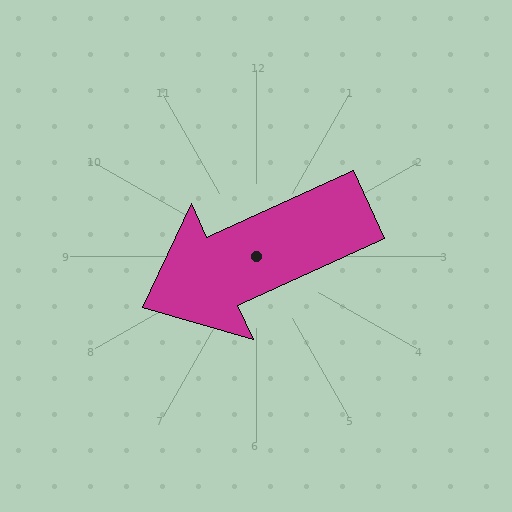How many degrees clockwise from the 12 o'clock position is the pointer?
Approximately 245 degrees.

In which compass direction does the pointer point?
Southwest.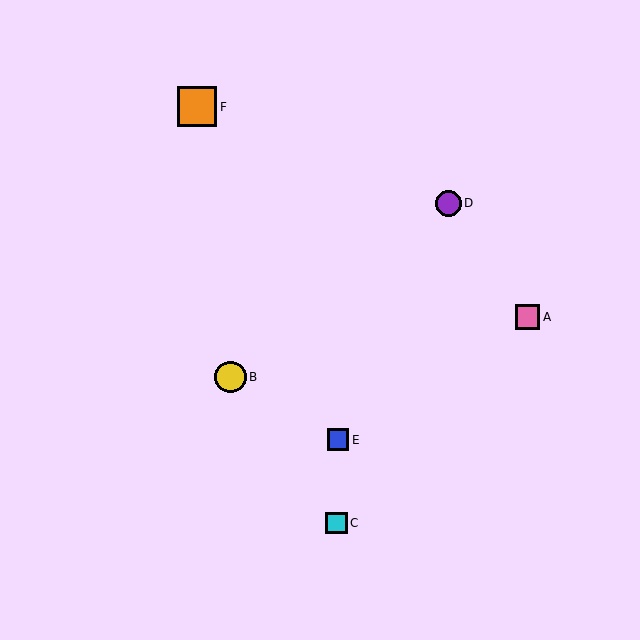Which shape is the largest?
The orange square (labeled F) is the largest.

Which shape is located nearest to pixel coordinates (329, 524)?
The cyan square (labeled C) at (337, 523) is nearest to that location.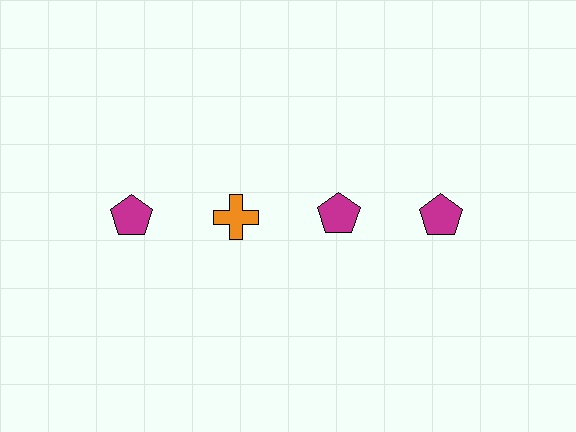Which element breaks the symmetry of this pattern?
The orange cross in the top row, second from left column breaks the symmetry. All other shapes are magenta pentagons.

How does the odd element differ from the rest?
It differs in both color (orange instead of magenta) and shape (cross instead of pentagon).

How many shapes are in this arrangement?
There are 4 shapes arranged in a grid pattern.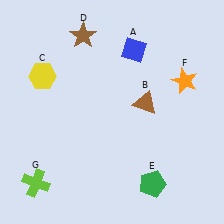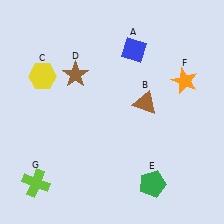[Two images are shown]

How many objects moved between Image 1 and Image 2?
1 object moved between the two images.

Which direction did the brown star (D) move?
The brown star (D) moved down.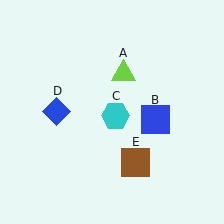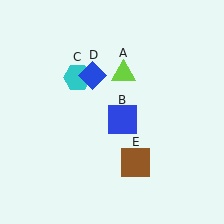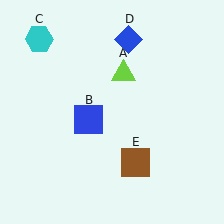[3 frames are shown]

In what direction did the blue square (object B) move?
The blue square (object B) moved left.